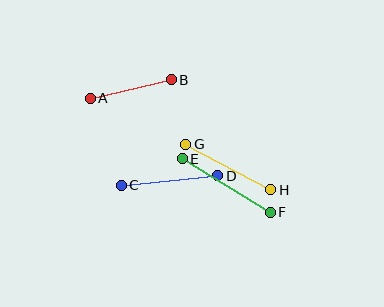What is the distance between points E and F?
The distance is approximately 103 pixels.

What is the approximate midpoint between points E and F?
The midpoint is at approximately (226, 186) pixels.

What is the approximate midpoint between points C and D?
The midpoint is at approximately (170, 180) pixels.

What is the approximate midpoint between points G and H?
The midpoint is at approximately (228, 167) pixels.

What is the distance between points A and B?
The distance is approximately 83 pixels.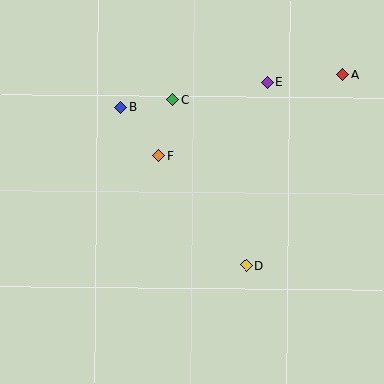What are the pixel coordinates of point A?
Point A is at (343, 75).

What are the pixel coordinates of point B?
Point B is at (121, 108).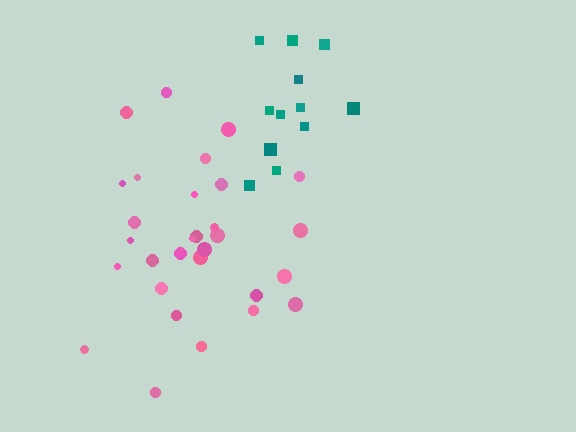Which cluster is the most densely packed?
Pink.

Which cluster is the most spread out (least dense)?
Teal.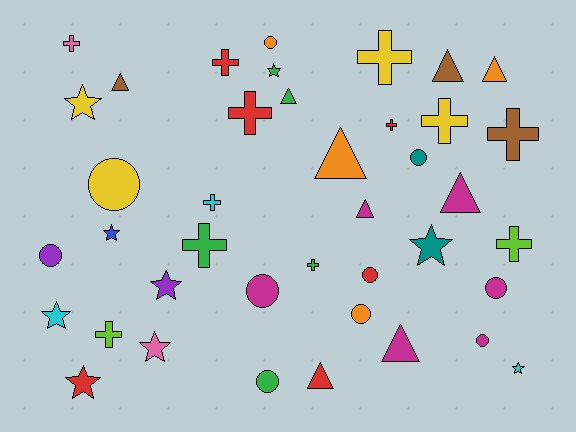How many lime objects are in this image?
There are 2 lime objects.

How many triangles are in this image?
There are 9 triangles.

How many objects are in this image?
There are 40 objects.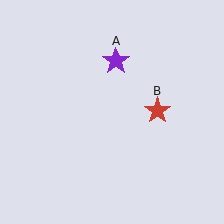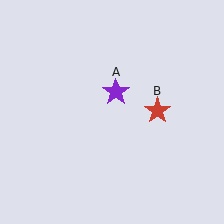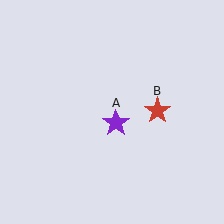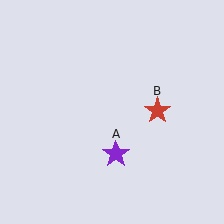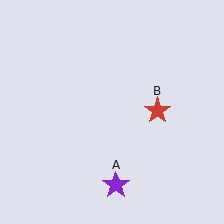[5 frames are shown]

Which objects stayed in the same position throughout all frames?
Red star (object B) remained stationary.